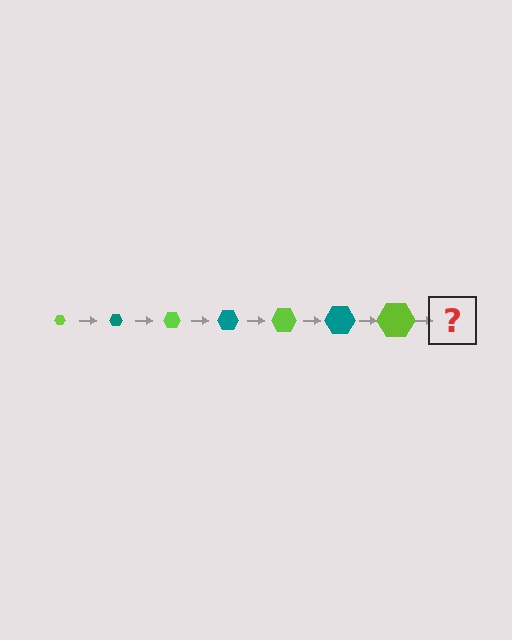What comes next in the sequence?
The next element should be a teal hexagon, larger than the previous one.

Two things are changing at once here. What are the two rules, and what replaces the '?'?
The two rules are that the hexagon grows larger each step and the color cycles through lime and teal. The '?' should be a teal hexagon, larger than the previous one.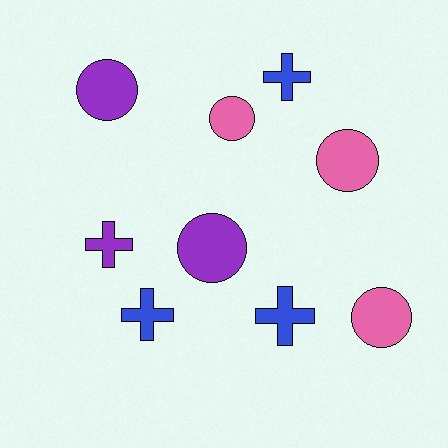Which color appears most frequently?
Pink, with 3 objects.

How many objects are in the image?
There are 9 objects.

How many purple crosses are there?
There is 1 purple cross.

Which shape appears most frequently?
Circle, with 5 objects.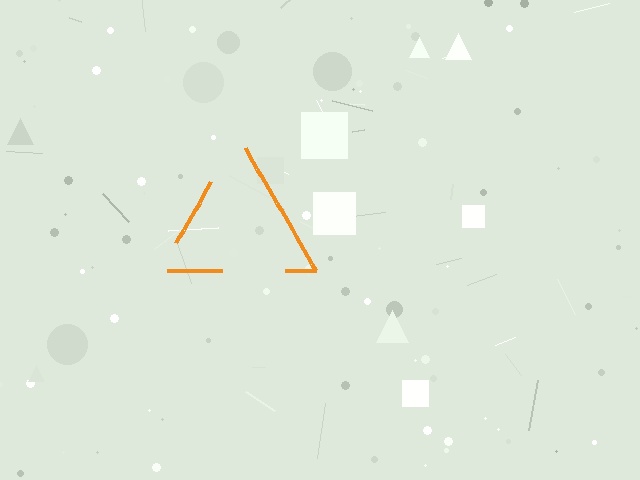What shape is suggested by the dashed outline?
The dashed outline suggests a triangle.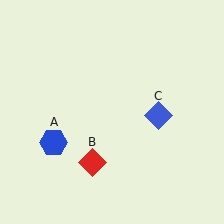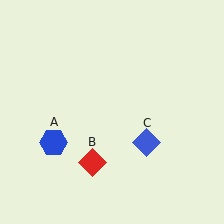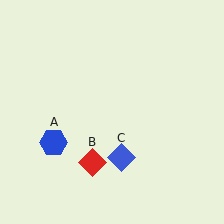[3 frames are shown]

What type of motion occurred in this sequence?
The blue diamond (object C) rotated clockwise around the center of the scene.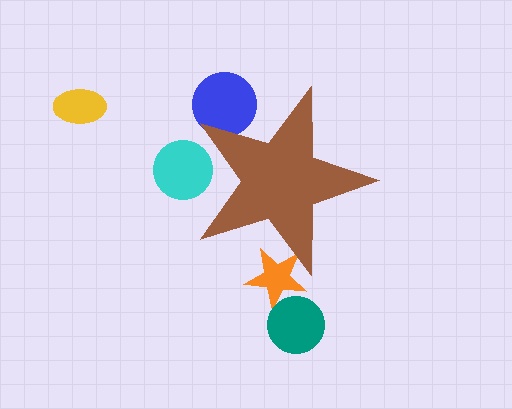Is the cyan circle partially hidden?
Yes, the cyan circle is partially hidden behind the brown star.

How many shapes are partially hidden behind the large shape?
3 shapes are partially hidden.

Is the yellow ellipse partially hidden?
No, the yellow ellipse is fully visible.